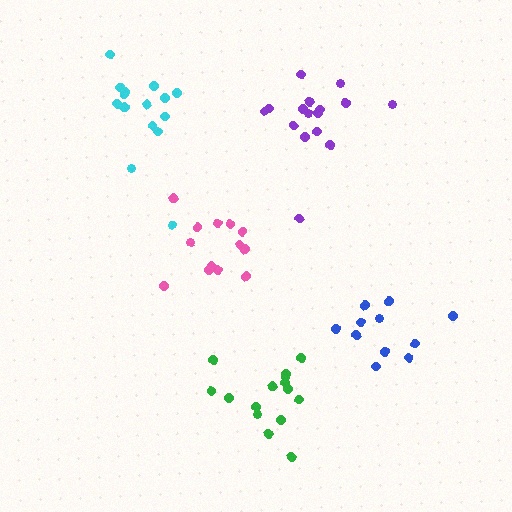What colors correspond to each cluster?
The clusters are colored: pink, purple, blue, cyan, green.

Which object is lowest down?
The green cluster is bottommost.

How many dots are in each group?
Group 1: 13 dots, Group 2: 16 dots, Group 3: 11 dots, Group 4: 15 dots, Group 5: 15 dots (70 total).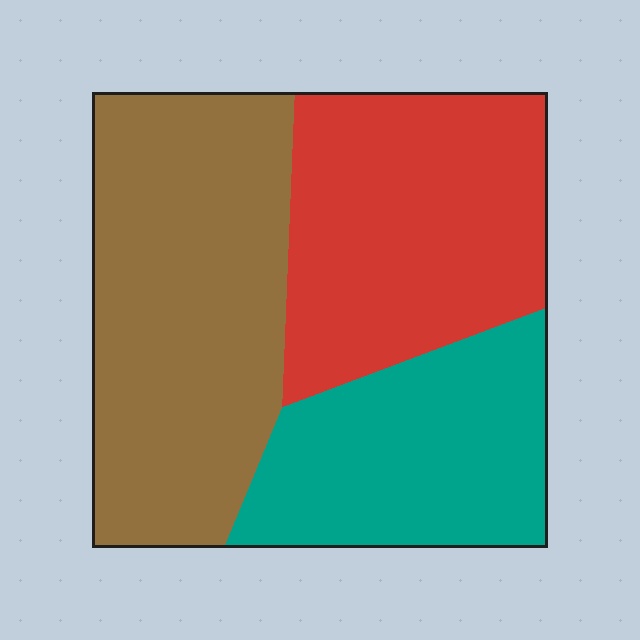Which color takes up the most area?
Brown, at roughly 40%.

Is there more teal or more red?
Red.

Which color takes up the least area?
Teal, at roughly 25%.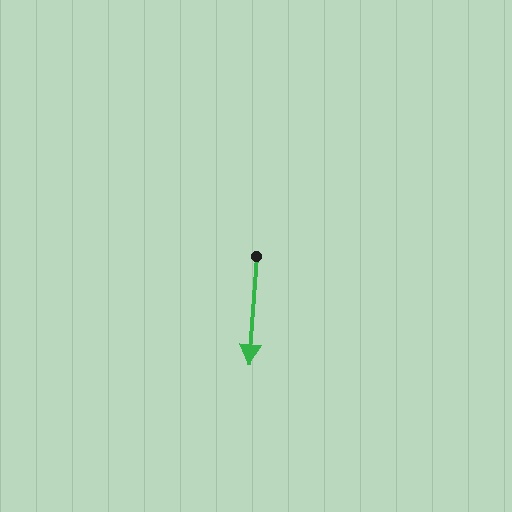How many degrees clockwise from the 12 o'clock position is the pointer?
Approximately 184 degrees.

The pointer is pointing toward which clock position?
Roughly 6 o'clock.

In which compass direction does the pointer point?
South.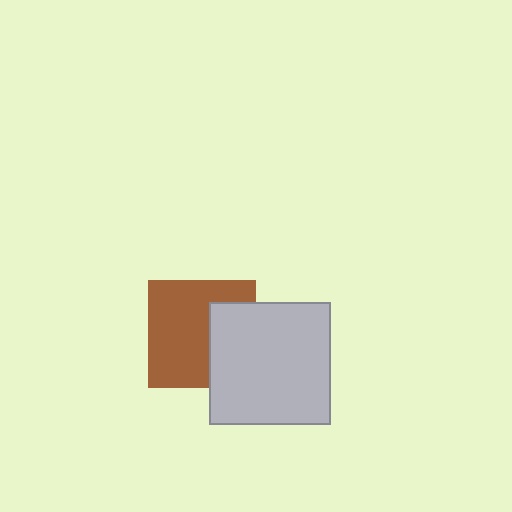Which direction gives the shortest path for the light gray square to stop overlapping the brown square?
Moving right gives the shortest separation.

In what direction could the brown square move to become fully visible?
The brown square could move left. That would shift it out from behind the light gray square entirely.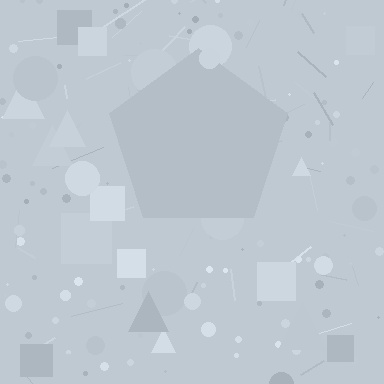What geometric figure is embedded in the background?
A pentagon is embedded in the background.